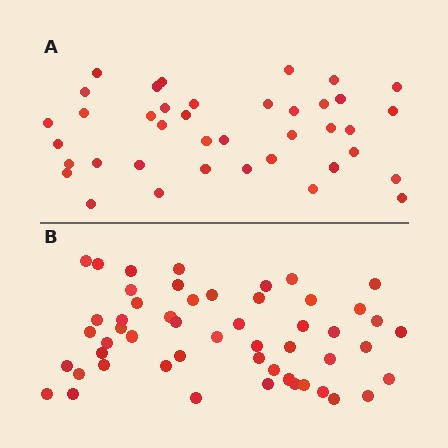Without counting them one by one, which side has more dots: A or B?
Region B (the bottom region) has more dots.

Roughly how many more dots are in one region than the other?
Region B has approximately 15 more dots than region A.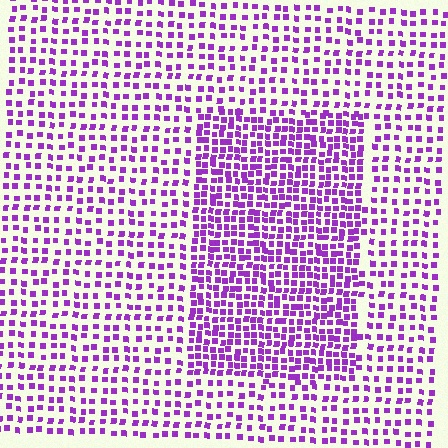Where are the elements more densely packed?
The elements are more densely packed inside the rectangle boundary.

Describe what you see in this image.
The image contains small purple elements arranged at two different densities. A rectangle-shaped region is visible where the elements are more densely packed than the surrounding area.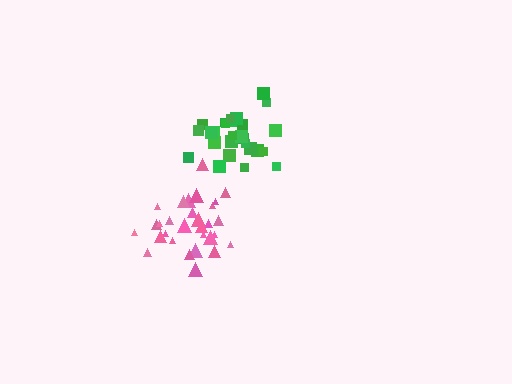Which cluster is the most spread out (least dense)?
Pink.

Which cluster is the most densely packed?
Green.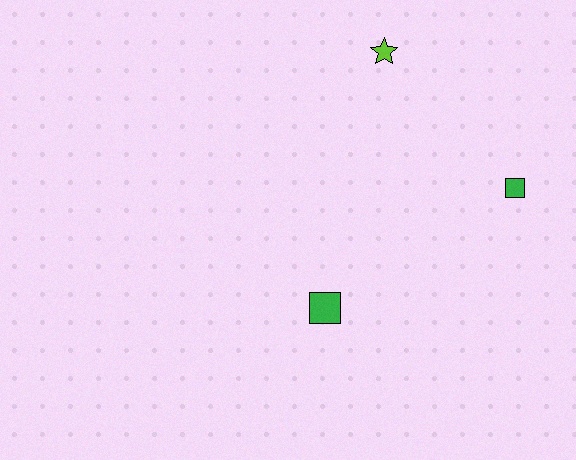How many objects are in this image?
There are 3 objects.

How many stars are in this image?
There is 1 star.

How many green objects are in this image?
There are 2 green objects.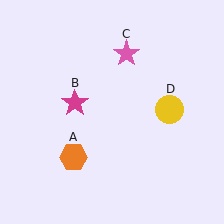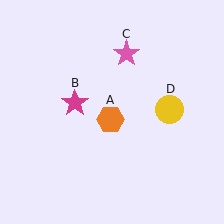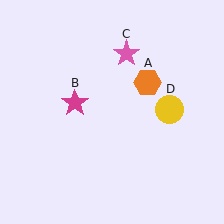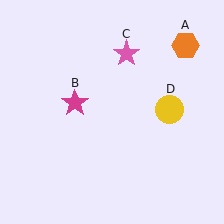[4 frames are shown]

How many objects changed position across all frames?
1 object changed position: orange hexagon (object A).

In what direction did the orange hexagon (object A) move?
The orange hexagon (object A) moved up and to the right.